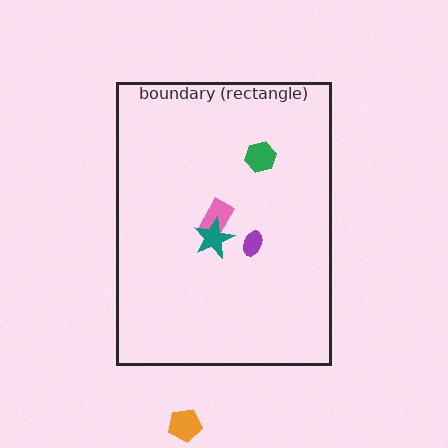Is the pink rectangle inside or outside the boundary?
Inside.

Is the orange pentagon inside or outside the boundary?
Outside.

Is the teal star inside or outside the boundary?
Inside.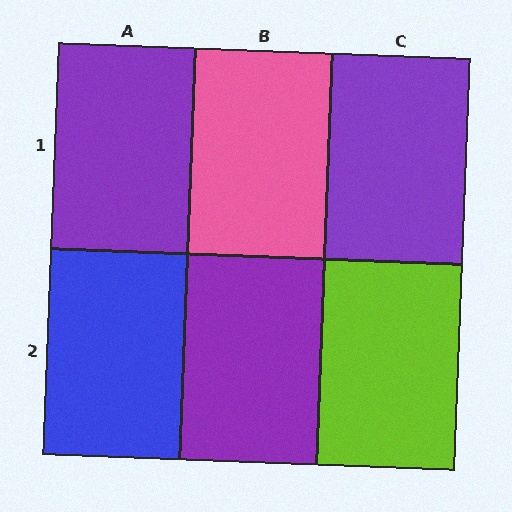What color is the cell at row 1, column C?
Purple.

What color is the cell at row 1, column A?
Purple.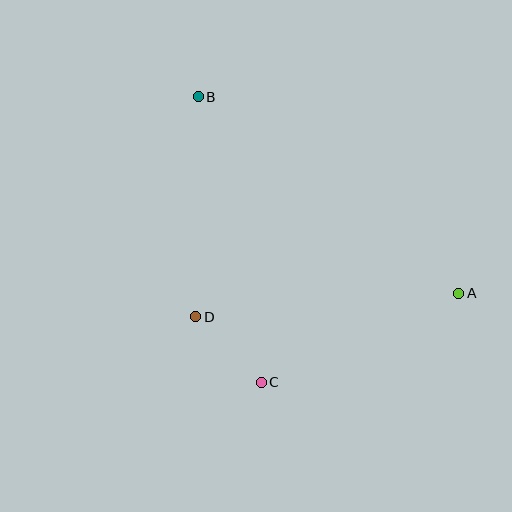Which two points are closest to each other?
Points C and D are closest to each other.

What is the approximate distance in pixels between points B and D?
The distance between B and D is approximately 220 pixels.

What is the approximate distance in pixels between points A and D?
The distance between A and D is approximately 264 pixels.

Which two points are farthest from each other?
Points A and B are farthest from each other.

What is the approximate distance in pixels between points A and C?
The distance between A and C is approximately 217 pixels.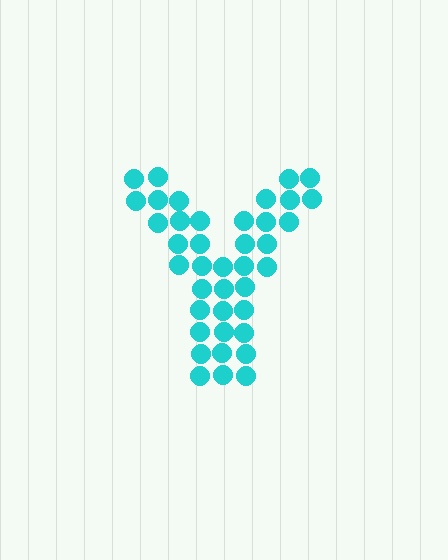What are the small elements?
The small elements are circles.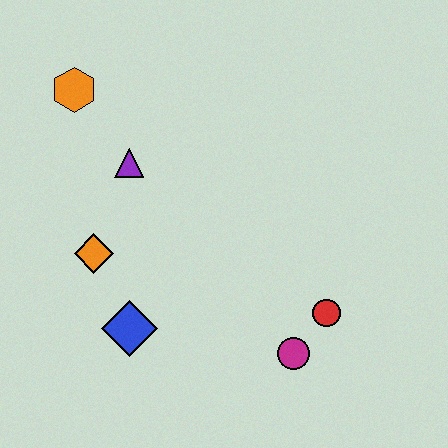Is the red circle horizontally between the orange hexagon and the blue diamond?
No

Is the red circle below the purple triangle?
Yes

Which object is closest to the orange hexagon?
The purple triangle is closest to the orange hexagon.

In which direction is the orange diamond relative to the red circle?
The orange diamond is to the left of the red circle.